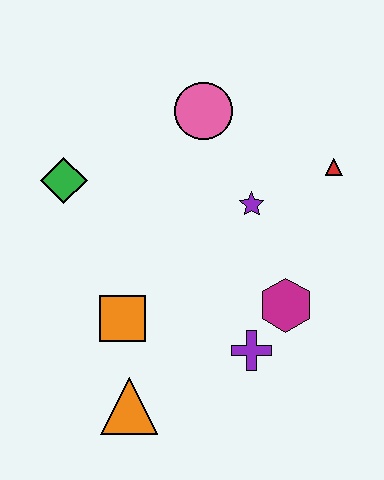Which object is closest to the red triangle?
The purple star is closest to the red triangle.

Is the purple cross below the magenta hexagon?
Yes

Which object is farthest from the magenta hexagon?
The green diamond is farthest from the magenta hexagon.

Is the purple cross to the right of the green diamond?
Yes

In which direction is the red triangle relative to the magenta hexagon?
The red triangle is above the magenta hexagon.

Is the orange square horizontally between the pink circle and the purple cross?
No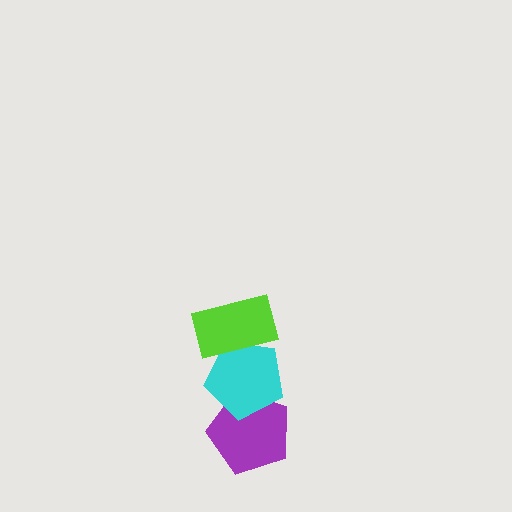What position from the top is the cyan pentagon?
The cyan pentagon is 2nd from the top.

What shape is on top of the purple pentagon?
The cyan pentagon is on top of the purple pentagon.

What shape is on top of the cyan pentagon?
The lime rectangle is on top of the cyan pentagon.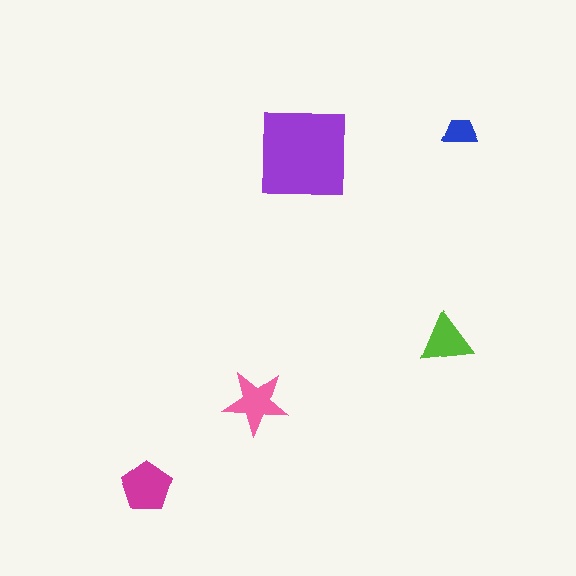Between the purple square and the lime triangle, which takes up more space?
The purple square.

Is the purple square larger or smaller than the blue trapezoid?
Larger.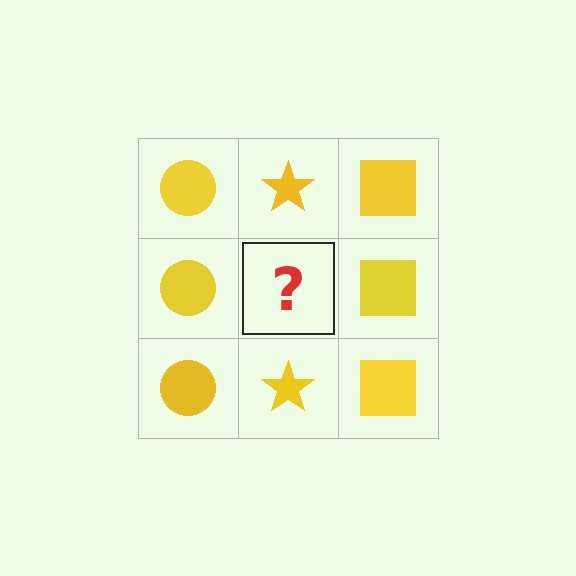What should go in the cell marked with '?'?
The missing cell should contain a yellow star.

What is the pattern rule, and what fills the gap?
The rule is that each column has a consistent shape. The gap should be filled with a yellow star.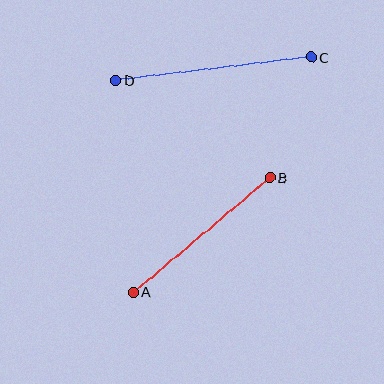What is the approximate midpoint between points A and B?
The midpoint is at approximately (202, 235) pixels.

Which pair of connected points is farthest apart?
Points C and D are farthest apart.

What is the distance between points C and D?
The distance is approximately 197 pixels.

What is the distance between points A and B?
The distance is approximately 178 pixels.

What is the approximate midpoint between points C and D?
The midpoint is at approximately (214, 69) pixels.